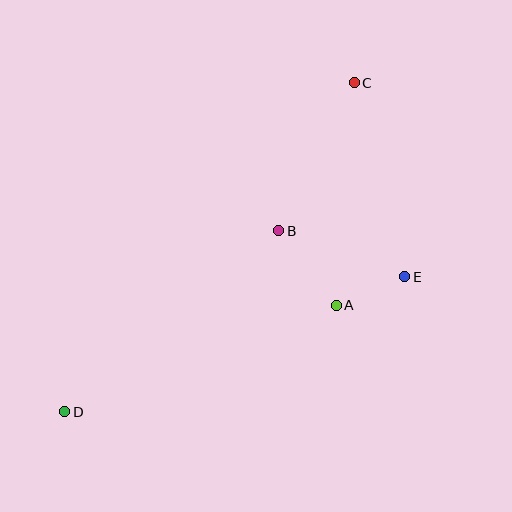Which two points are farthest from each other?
Points C and D are farthest from each other.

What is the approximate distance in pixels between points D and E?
The distance between D and E is approximately 366 pixels.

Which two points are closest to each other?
Points A and E are closest to each other.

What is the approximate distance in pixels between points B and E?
The distance between B and E is approximately 135 pixels.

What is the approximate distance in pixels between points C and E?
The distance between C and E is approximately 200 pixels.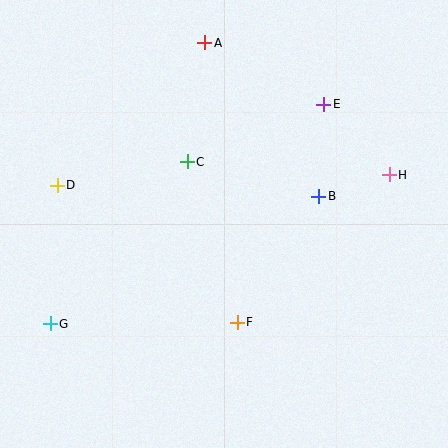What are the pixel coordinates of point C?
Point C is at (187, 162).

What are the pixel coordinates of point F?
Point F is at (237, 322).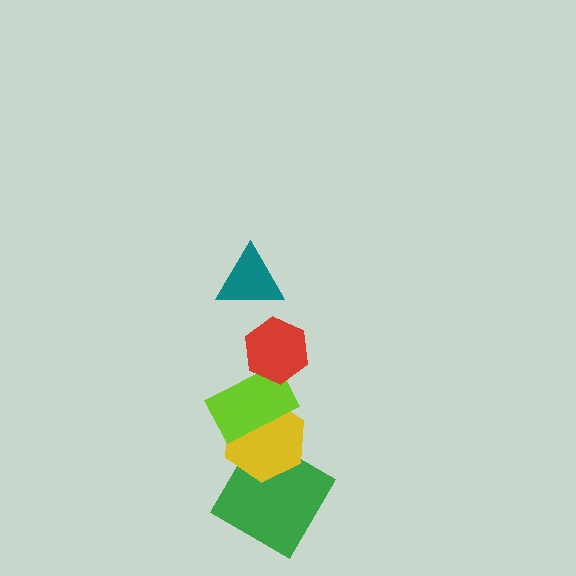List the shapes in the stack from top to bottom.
From top to bottom: the teal triangle, the red hexagon, the lime rectangle, the yellow hexagon, the green diamond.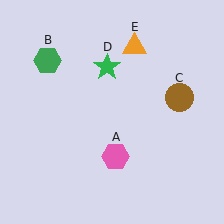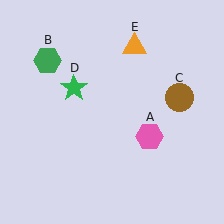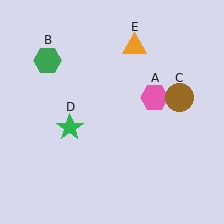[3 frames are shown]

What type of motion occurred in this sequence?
The pink hexagon (object A), green star (object D) rotated counterclockwise around the center of the scene.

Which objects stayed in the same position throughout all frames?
Green hexagon (object B) and brown circle (object C) and orange triangle (object E) remained stationary.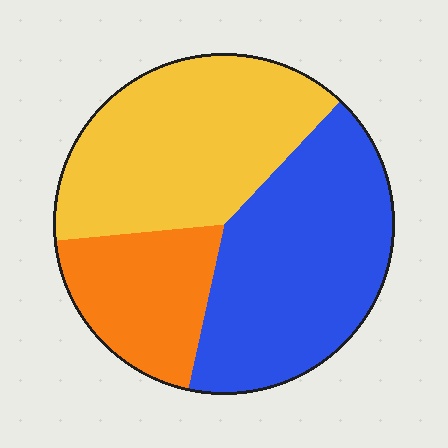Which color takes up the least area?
Orange, at roughly 20%.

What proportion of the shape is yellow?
Yellow covers roughly 40% of the shape.